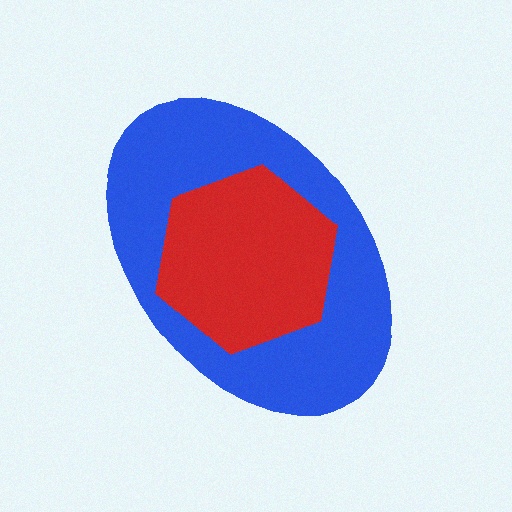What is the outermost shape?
The blue ellipse.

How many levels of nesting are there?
2.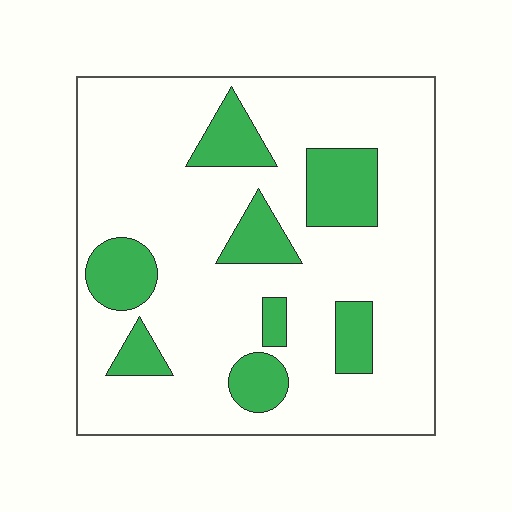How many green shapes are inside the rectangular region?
8.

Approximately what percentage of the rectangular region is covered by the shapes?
Approximately 20%.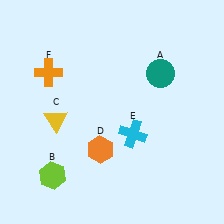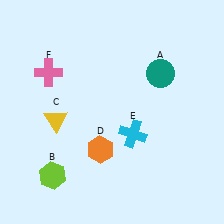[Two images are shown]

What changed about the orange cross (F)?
In Image 1, F is orange. In Image 2, it changed to pink.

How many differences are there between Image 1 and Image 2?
There is 1 difference between the two images.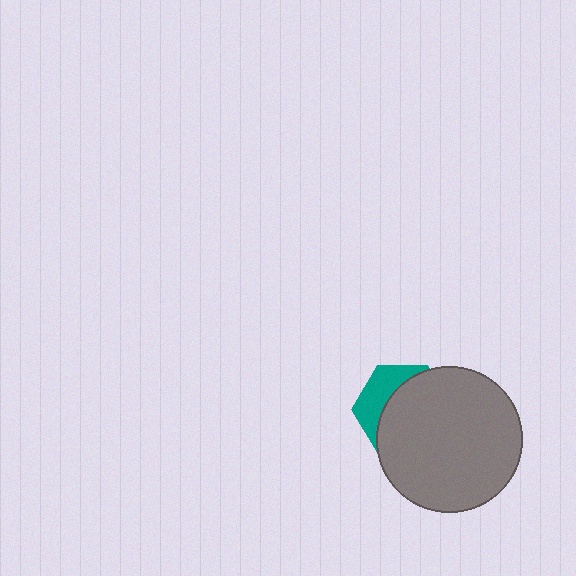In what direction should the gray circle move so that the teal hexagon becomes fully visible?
The gray circle should move toward the lower-right. That is the shortest direction to clear the overlap and leave the teal hexagon fully visible.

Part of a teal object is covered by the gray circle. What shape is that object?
It is a hexagon.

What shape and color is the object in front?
The object in front is a gray circle.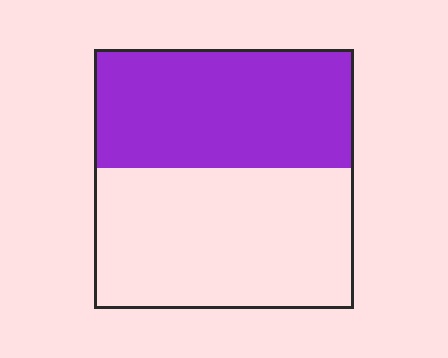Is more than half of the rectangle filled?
No.